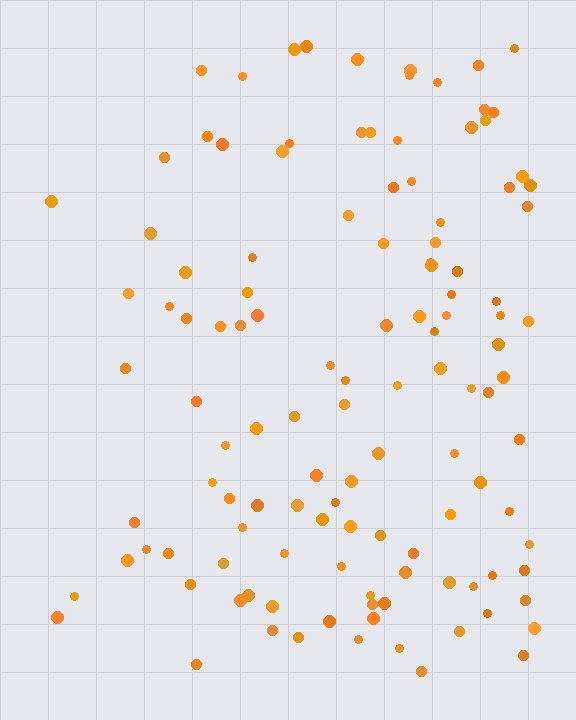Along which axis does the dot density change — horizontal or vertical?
Horizontal.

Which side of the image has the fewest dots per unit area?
The left.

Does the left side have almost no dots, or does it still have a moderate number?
Still a moderate number, just noticeably fewer than the right.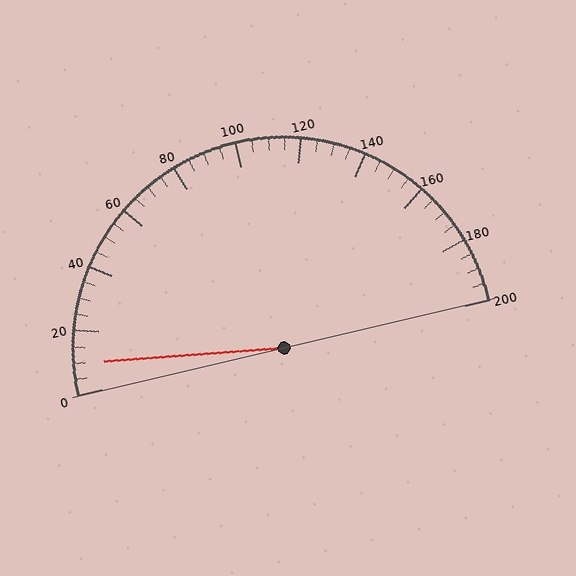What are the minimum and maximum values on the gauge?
The gauge ranges from 0 to 200.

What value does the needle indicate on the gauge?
The needle indicates approximately 10.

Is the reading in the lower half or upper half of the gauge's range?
The reading is in the lower half of the range (0 to 200).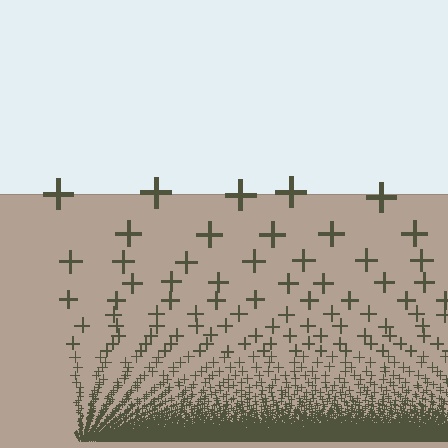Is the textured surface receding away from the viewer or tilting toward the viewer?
The surface appears to tilt toward the viewer. Texture elements get larger and sparser toward the top.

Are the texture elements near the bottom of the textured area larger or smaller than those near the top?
Smaller. The gradient is inverted — elements near the bottom are smaller and denser.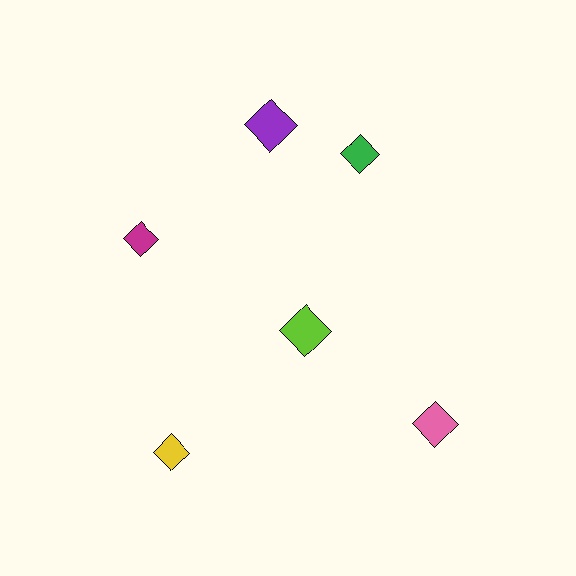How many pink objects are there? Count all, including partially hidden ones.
There is 1 pink object.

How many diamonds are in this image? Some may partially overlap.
There are 6 diamonds.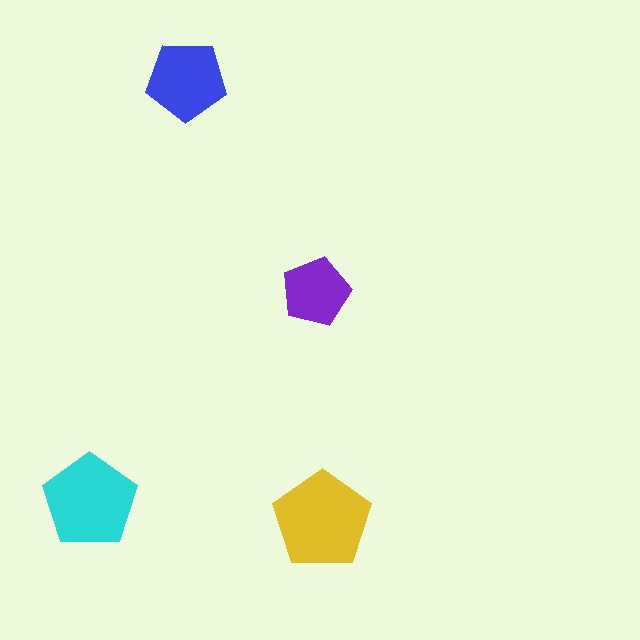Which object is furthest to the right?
The yellow pentagon is rightmost.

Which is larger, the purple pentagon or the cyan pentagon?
The cyan one.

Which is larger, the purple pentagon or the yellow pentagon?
The yellow one.